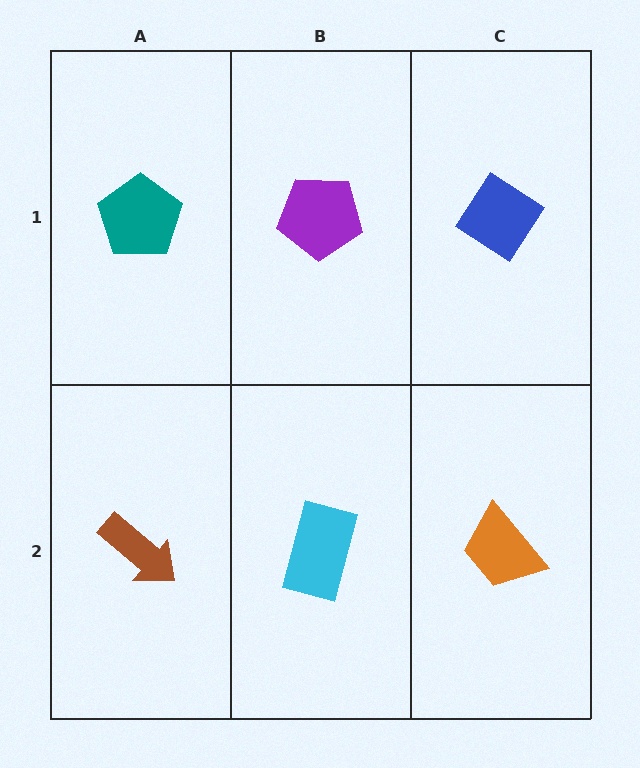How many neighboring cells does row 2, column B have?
3.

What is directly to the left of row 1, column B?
A teal pentagon.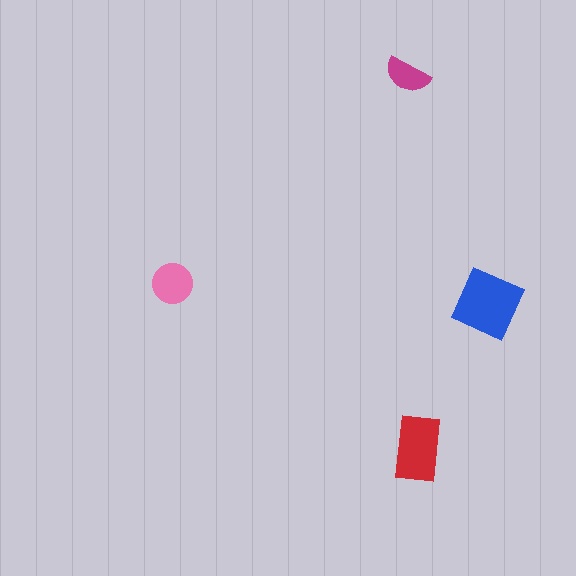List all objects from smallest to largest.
The magenta semicircle, the pink circle, the red rectangle, the blue square.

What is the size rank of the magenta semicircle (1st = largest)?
4th.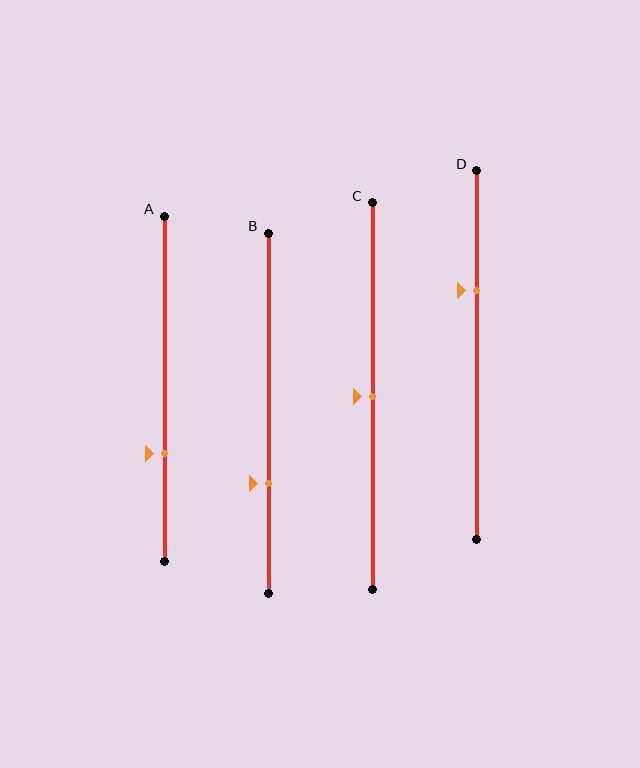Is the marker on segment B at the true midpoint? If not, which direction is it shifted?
No, the marker on segment B is shifted downward by about 19% of the segment length.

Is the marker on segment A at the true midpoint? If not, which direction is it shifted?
No, the marker on segment A is shifted downward by about 19% of the segment length.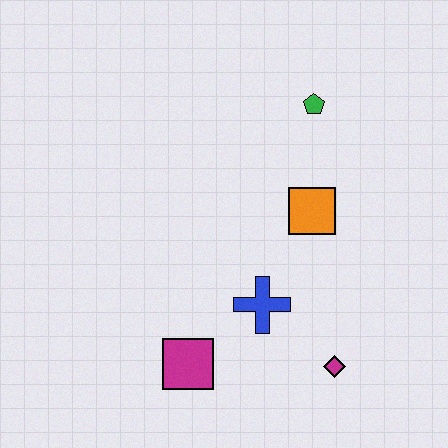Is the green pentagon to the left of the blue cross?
No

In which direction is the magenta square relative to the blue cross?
The magenta square is to the left of the blue cross.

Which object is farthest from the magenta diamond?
The green pentagon is farthest from the magenta diamond.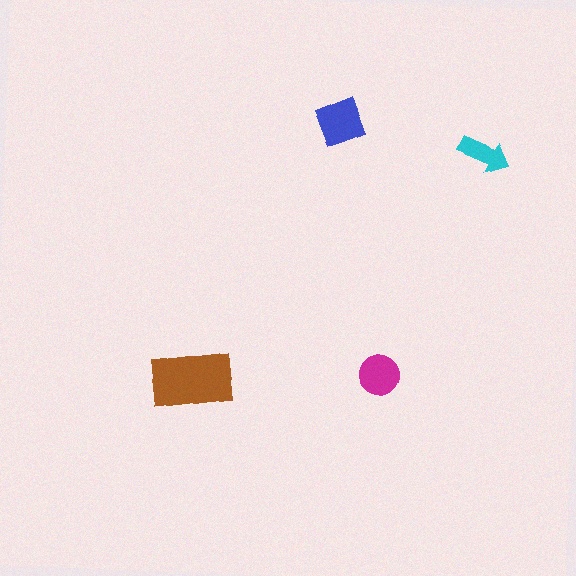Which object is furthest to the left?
The brown rectangle is leftmost.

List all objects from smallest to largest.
The cyan arrow, the magenta circle, the blue diamond, the brown rectangle.